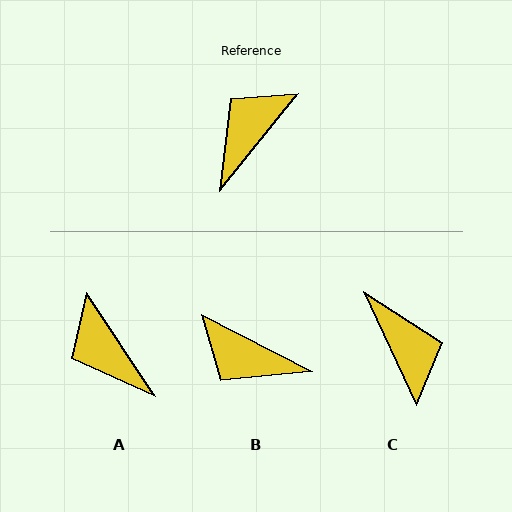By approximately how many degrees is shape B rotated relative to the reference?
Approximately 102 degrees counter-clockwise.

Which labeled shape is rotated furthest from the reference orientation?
C, about 116 degrees away.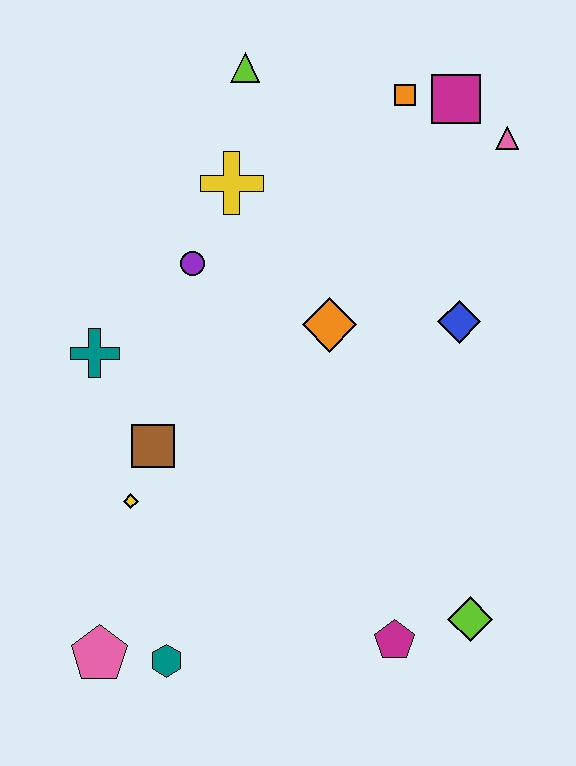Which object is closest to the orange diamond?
The blue diamond is closest to the orange diamond.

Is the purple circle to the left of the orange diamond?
Yes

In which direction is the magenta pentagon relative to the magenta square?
The magenta pentagon is below the magenta square.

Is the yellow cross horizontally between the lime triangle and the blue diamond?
No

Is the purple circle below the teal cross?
No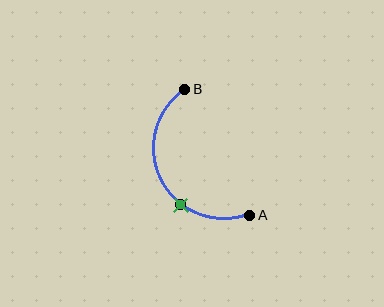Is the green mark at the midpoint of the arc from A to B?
No. The green mark lies on the arc but is closer to endpoint A. The arc midpoint would be at the point on the curve equidistant along the arc from both A and B.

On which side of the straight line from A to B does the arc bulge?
The arc bulges to the left of the straight line connecting A and B.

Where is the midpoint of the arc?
The arc midpoint is the point on the curve farthest from the straight line joining A and B. It sits to the left of that line.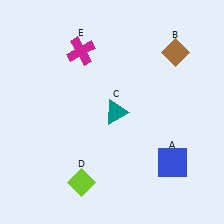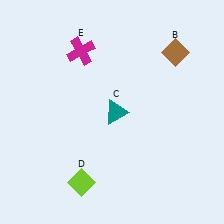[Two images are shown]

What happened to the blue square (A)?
The blue square (A) was removed in Image 2. It was in the bottom-right area of Image 1.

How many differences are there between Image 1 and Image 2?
There is 1 difference between the two images.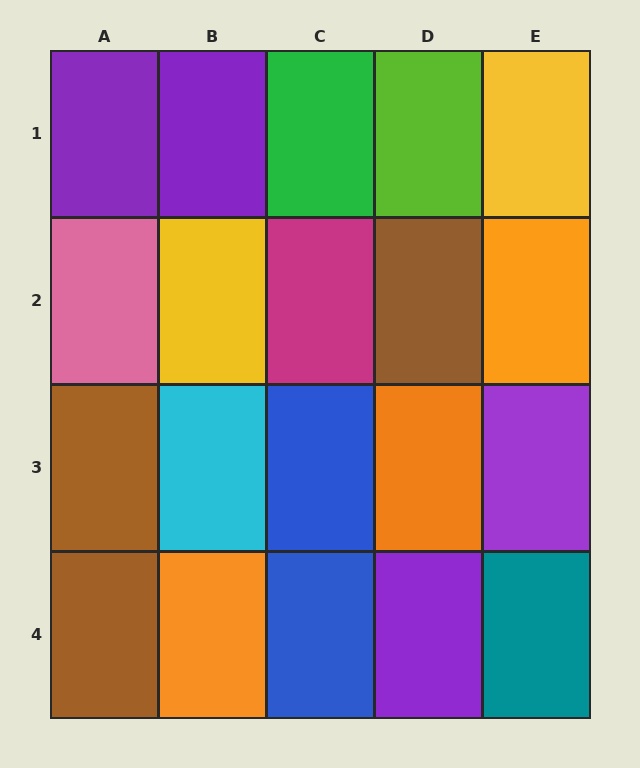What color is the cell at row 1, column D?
Lime.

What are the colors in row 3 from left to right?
Brown, cyan, blue, orange, purple.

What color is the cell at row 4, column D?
Purple.